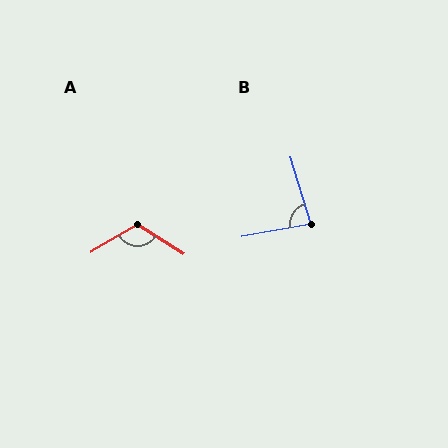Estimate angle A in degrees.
Approximately 117 degrees.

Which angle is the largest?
A, at approximately 117 degrees.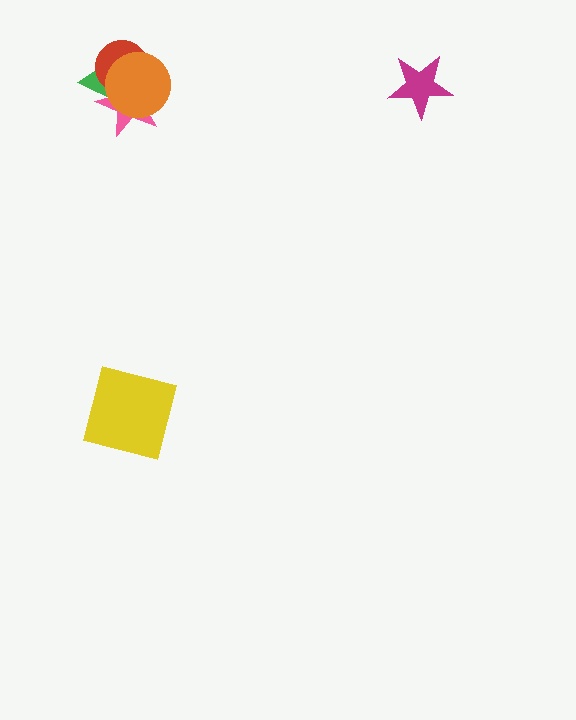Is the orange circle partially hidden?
No, no other shape covers it.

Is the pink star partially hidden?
Yes, it is partially covered by another shape.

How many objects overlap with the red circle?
3 objects overlap with the red circle.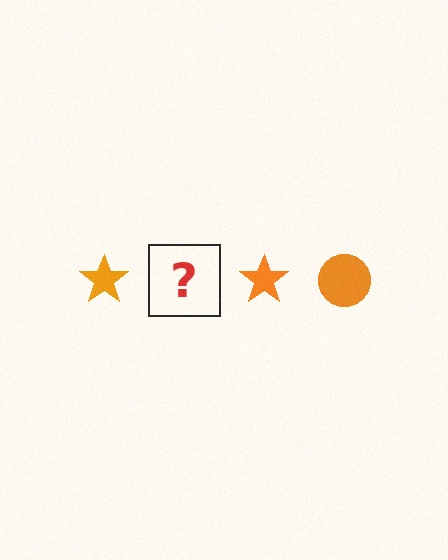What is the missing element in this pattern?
The missing element is an orange circle.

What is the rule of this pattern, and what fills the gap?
The rule is that the pattern cycles through star, circle shapes in orange. The gap should be filled with an orange circle.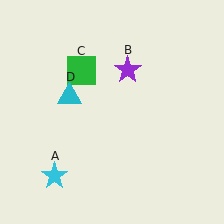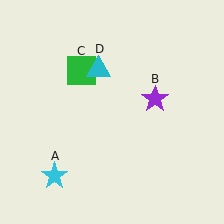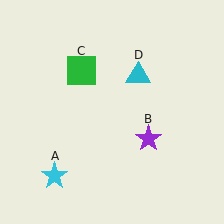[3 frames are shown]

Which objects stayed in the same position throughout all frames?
Cyan star (object A) and green square (object C) remained stationary.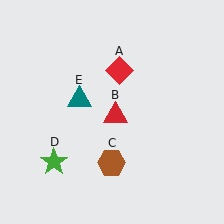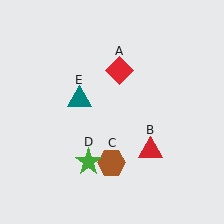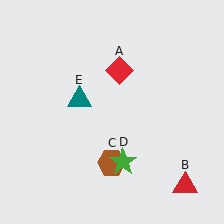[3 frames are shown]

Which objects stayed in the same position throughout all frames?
Red diamond (object A) and brown hexagon (object C) and teal triangle (object E) remained stationary.